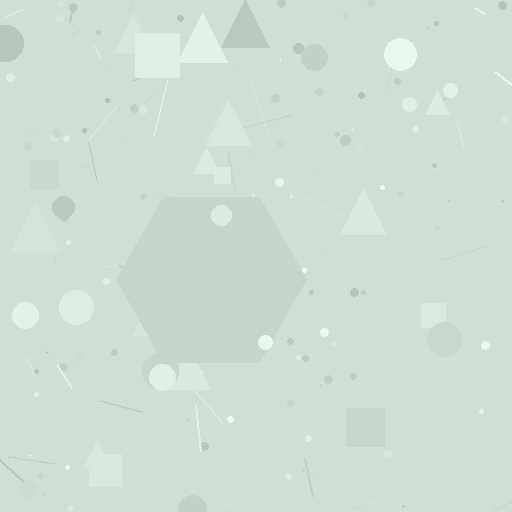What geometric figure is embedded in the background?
A hexagon is embedded in the background.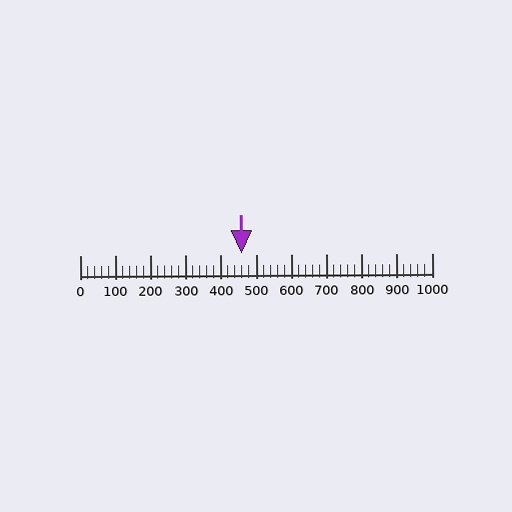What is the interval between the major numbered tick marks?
The major tick marks are spaced 100 units apart.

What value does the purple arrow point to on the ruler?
The purple arrow points to approximately 460.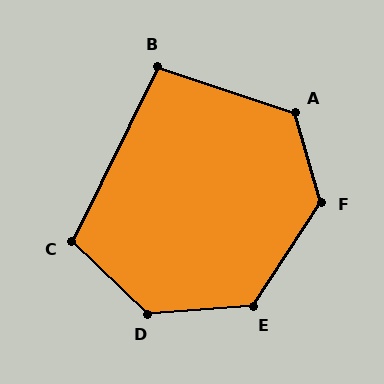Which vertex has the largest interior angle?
D, at approximately 132 degrees.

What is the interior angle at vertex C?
Approximately 108 degrees (obtuse).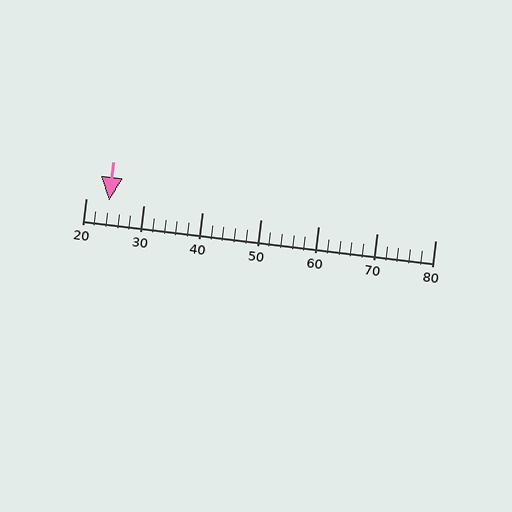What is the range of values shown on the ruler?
The ruler shows values from 20 to 80.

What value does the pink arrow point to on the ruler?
The pink arrow points to approximately 24.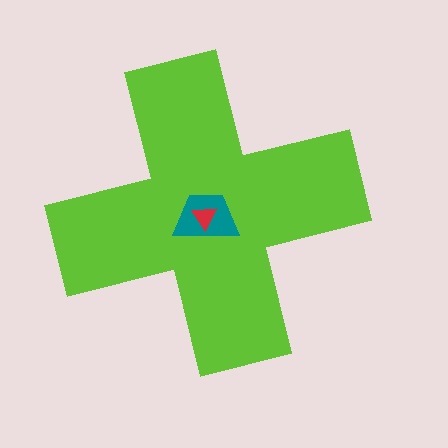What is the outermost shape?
The lime cross.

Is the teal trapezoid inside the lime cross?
Yes.